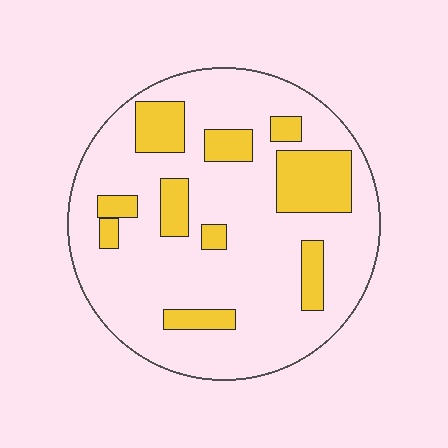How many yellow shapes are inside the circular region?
10.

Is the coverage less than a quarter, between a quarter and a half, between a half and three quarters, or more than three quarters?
Less than a quarter.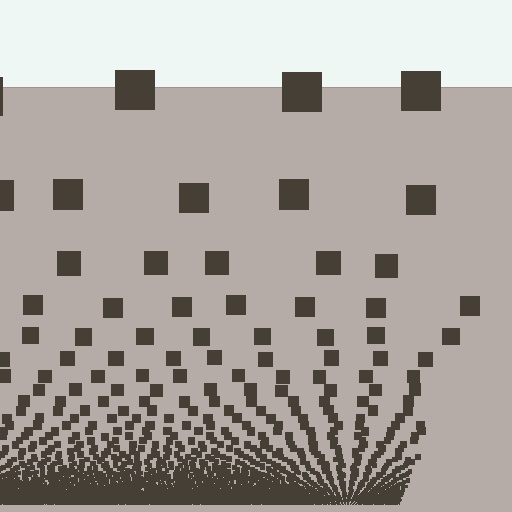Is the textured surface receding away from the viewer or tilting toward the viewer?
The surface appears to tilt toward the viewer. Texture elements get larger and sparser toward the top.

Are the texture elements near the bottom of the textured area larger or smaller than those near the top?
Smaller. The gradient is inverted — elements near the bottom are smaller and denser.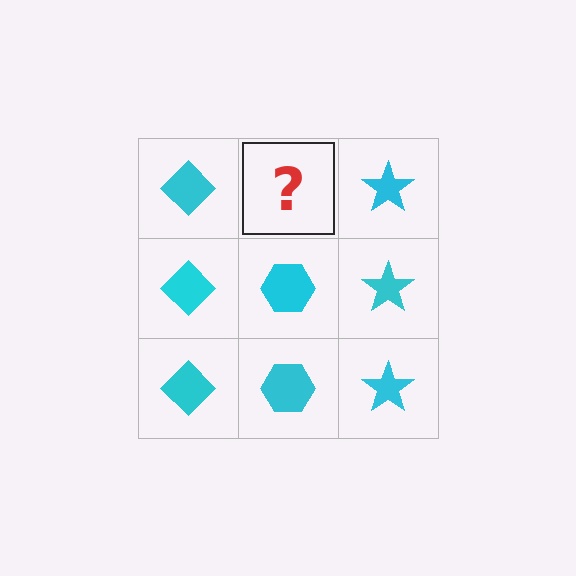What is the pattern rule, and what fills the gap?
The rule is that each column has a consistent shape. The gap should be filled with a cyan hexagon.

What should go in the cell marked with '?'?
The missing cell should contain a cyan hexagon.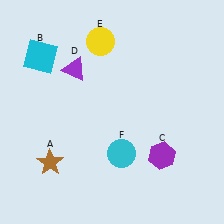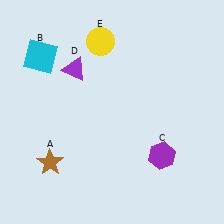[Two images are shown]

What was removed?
The cyan circle (F) was removed in Image 2.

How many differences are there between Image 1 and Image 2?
There is 1 difference between the two images.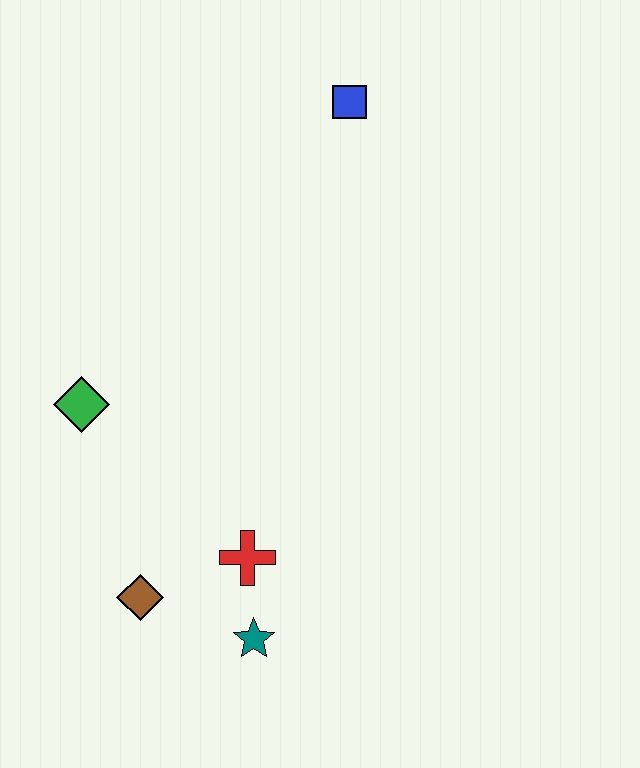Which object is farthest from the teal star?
The blue square is farthest from the teal star.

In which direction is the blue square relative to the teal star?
The blue square is above the teal star.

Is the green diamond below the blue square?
Yes